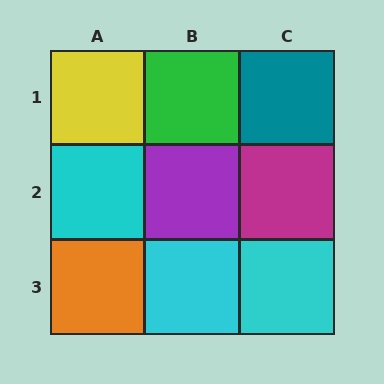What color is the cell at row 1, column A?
Yellow.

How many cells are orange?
1 cell is orange.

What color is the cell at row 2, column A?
Cyan.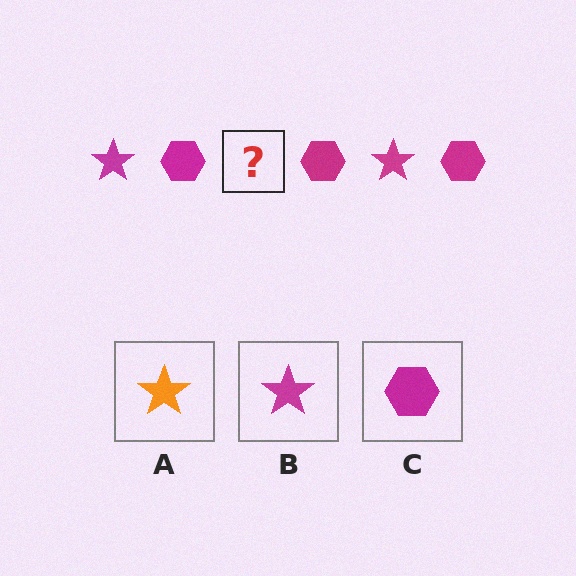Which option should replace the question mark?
Option B.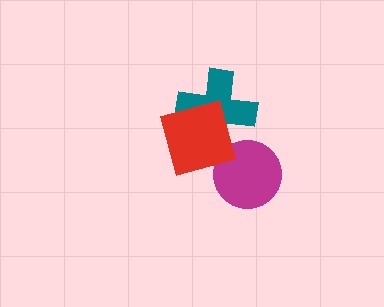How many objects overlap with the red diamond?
2 objects overlap with the red diamond.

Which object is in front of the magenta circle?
The red diamond is in front of the magenta circle.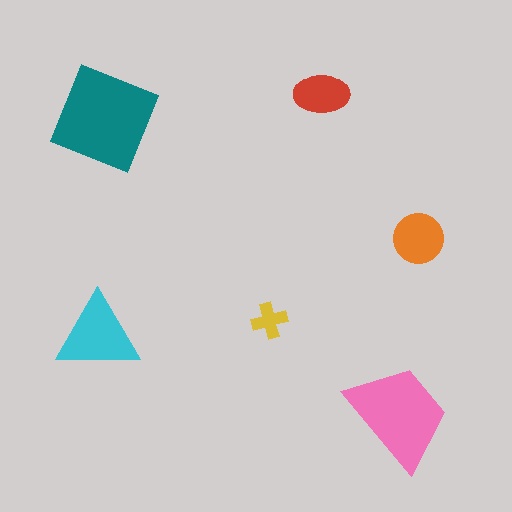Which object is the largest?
The teal square.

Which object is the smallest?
The yellow cross.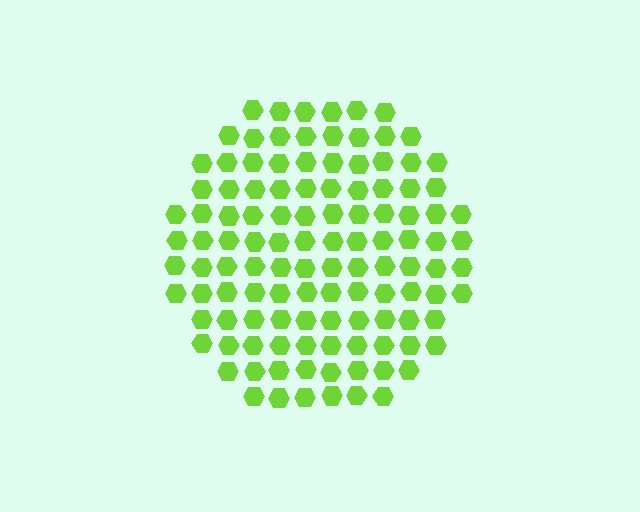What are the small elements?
The small elements are hexagons.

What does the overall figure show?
The overall figure shows a hexagon.